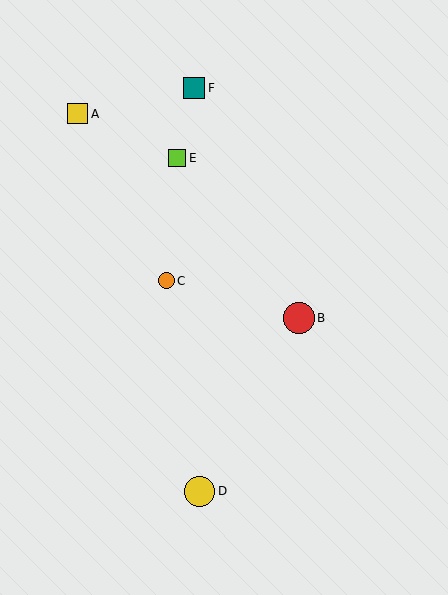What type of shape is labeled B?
Shape B is a red circle.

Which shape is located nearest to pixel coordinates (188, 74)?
The teal square (labeled F) at (194, 88) is nearest to that location.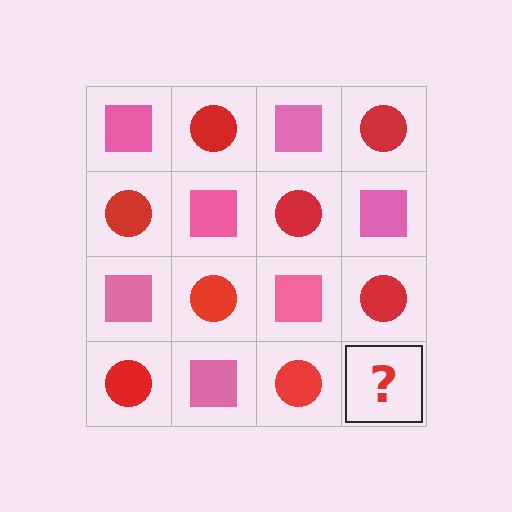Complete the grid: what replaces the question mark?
The question mark should be replaced with a pink square.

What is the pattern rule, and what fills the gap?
The rule is that it alternates pink square and red circle in a checkerboard pattern. The gap should be filled with a pink square.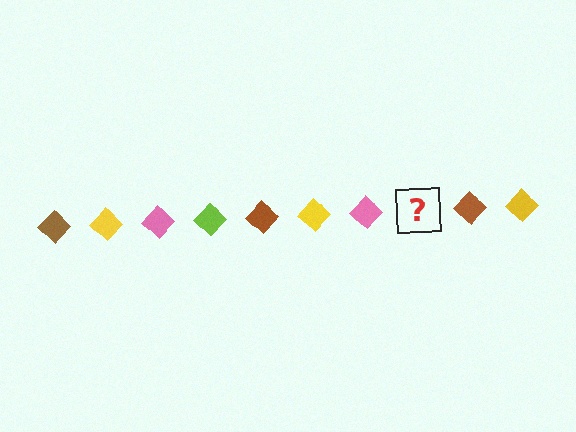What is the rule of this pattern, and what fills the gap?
The rule is that the pattern cycles through brown, yellow, pink, lime diamonds. The gap should be filled with a lime diamond.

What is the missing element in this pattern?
The missing element is a lime diamond.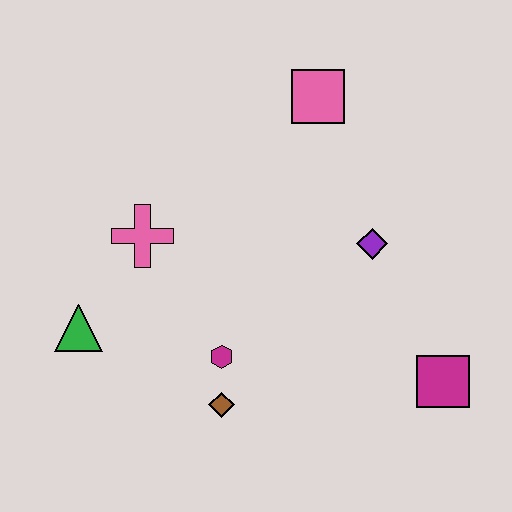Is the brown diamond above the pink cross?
No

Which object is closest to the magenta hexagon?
The brown diamond is closest to the magenta hexagon.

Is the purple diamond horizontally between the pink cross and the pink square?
No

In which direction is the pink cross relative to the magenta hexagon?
The pink cross is above the magenta hexagon.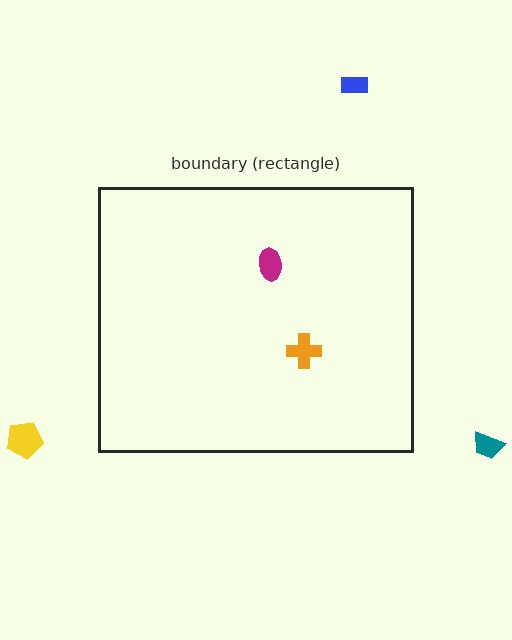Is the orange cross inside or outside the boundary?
Inside.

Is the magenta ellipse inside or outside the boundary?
Inside.